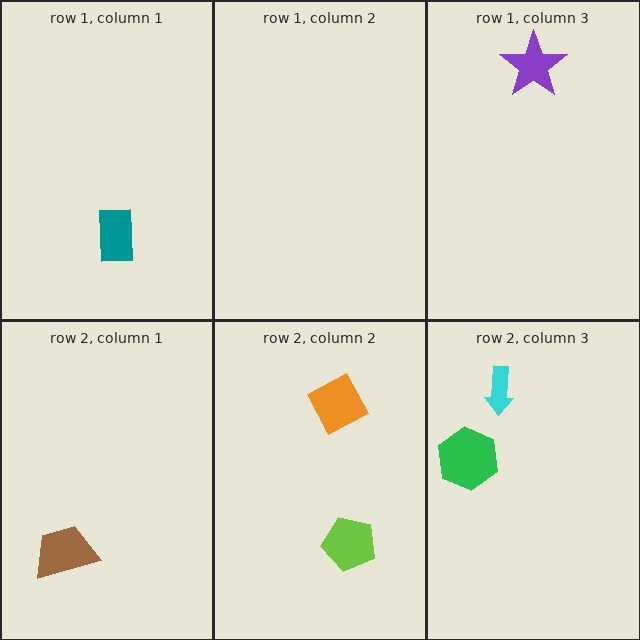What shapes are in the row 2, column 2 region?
The lime pentagon, the orange diamond.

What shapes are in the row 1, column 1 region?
The teal rectangle.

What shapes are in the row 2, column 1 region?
The brown trapezoid.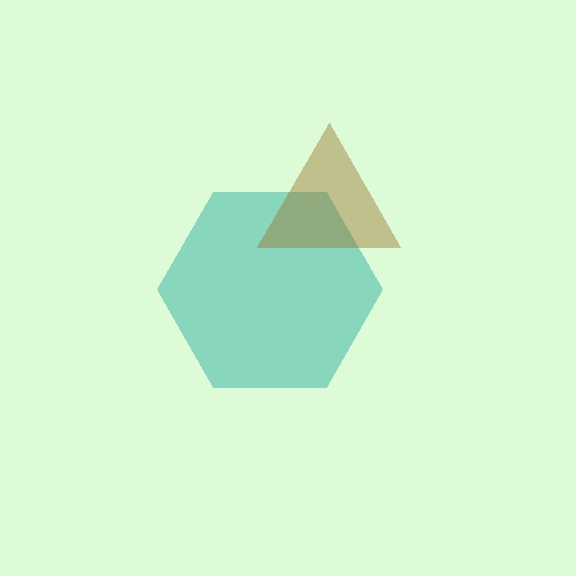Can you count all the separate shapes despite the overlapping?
Yes, there are 2 separate shapes.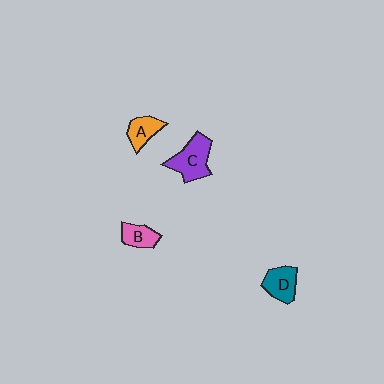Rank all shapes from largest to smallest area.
From largest to smallest: C (purple), D (teal), A (orange), B (pink).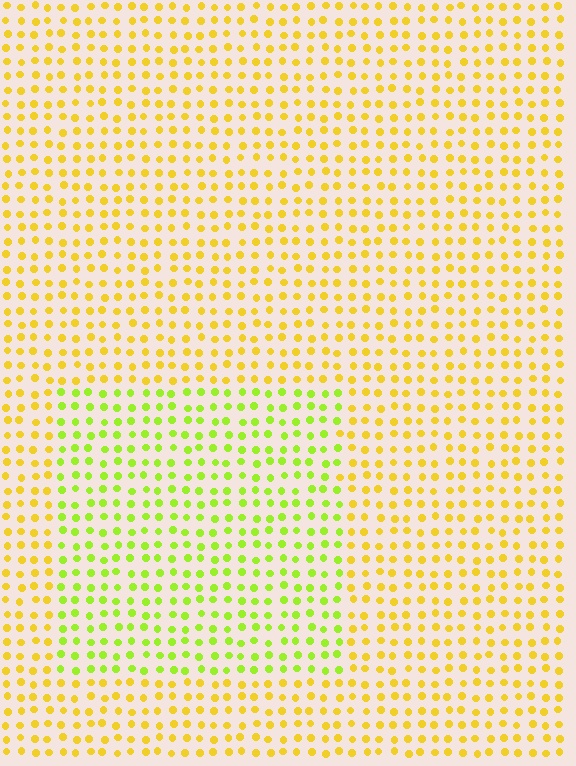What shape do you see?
I see a rectangle.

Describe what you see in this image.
The image is filled with small yellow elements in a uniform arrangement. A rectangle-shaped region is visible where the elements are tinted to a slightly different hue, forming a subtle color boundary.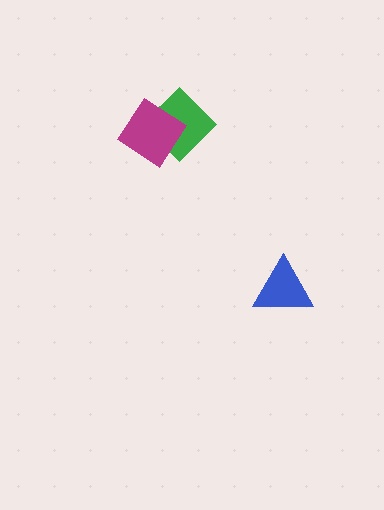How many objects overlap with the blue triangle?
0 objects overlap with the blue triangle.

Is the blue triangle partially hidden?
No, no other shape covers it.